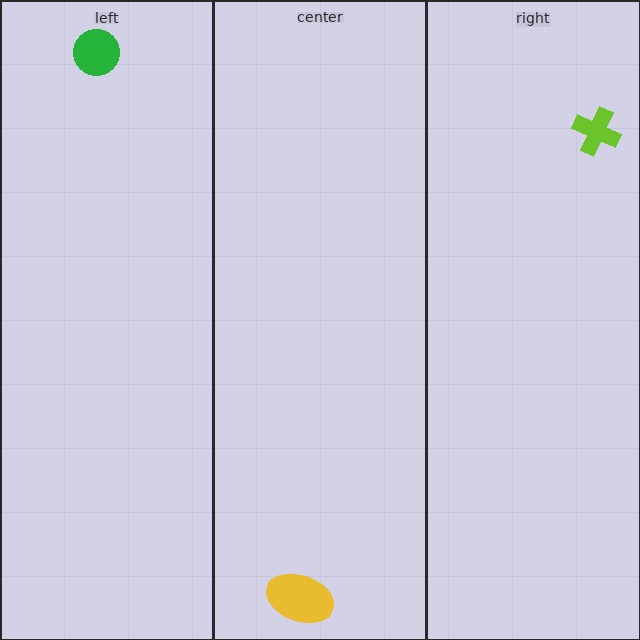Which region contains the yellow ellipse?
The center region.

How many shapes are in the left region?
1.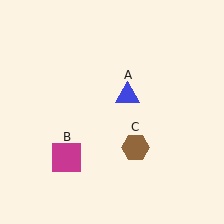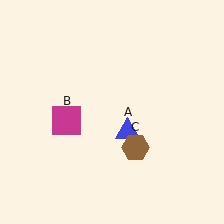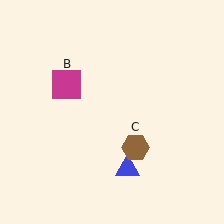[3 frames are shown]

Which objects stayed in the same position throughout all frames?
Brown hexagon (object C) remained stationary.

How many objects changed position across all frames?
2 objects changed position: blue triangle (object A), magenta square (object B).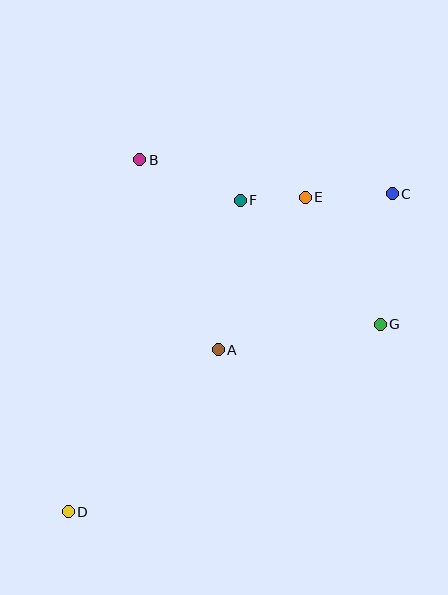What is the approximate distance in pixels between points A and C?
The distance between A and C is approximately 234 pixels.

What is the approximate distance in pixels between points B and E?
The distance between B and E is approximately 170 pixels.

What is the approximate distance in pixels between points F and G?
The distance between F and G is approximately 187 pixels.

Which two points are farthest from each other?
Points C and D are farthest from each other.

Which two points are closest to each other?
Points E and F are closest to each other.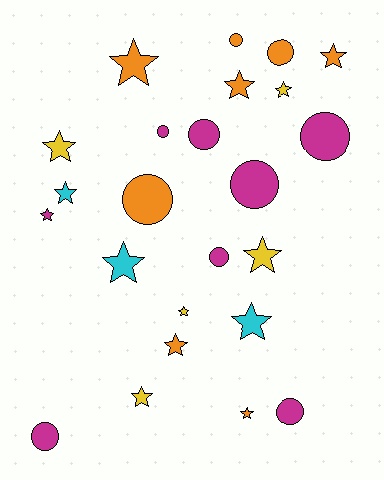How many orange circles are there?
There are 3 orange circles.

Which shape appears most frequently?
Star, with 14 objects.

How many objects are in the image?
There are 24 objects.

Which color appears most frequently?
Magenta, with 8 objects.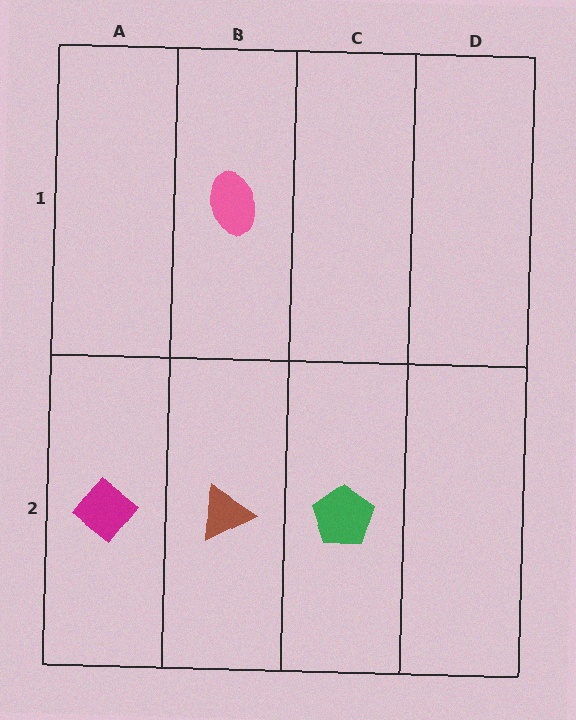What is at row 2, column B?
A brown triangle.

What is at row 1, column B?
A pink ellipse.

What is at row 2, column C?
A green pentagon.